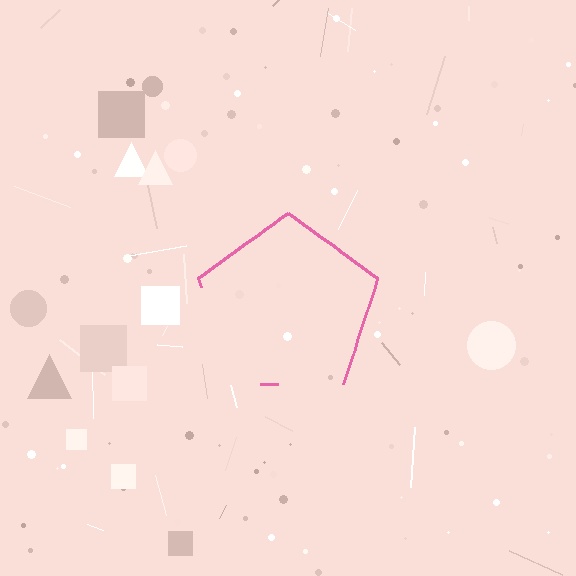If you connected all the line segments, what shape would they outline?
They would outline a pentagon.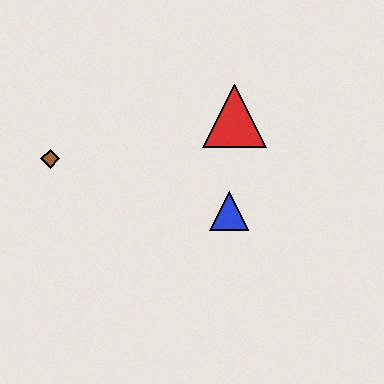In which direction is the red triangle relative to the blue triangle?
The red triangle is above the blue triangle.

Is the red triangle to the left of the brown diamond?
No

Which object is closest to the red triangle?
The blue triangle is closest to the red triangle.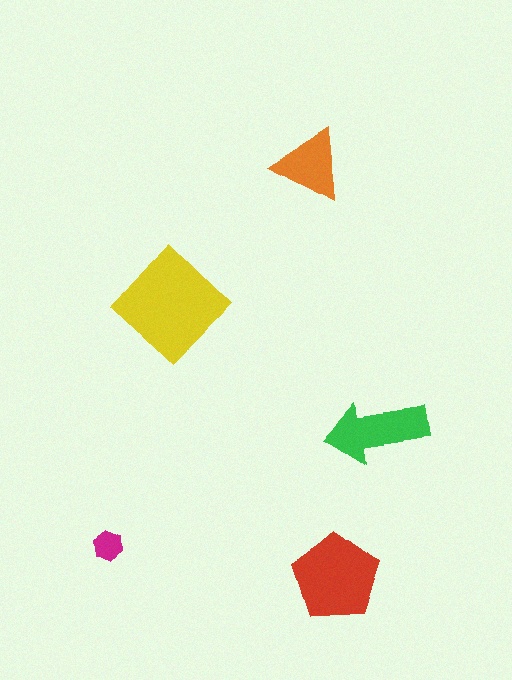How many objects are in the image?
There are 5 objects in the image.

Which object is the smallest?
The magenta hexagon.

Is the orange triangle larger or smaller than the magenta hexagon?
Larger.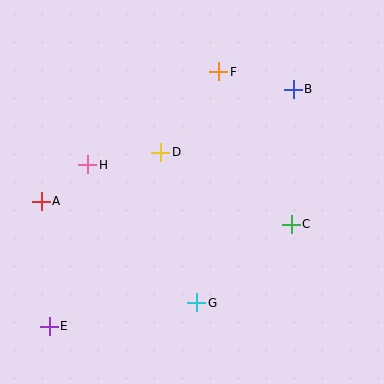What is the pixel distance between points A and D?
The distance between A and D is 129 pixels.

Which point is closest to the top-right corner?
Point B is closest to the top-right corner.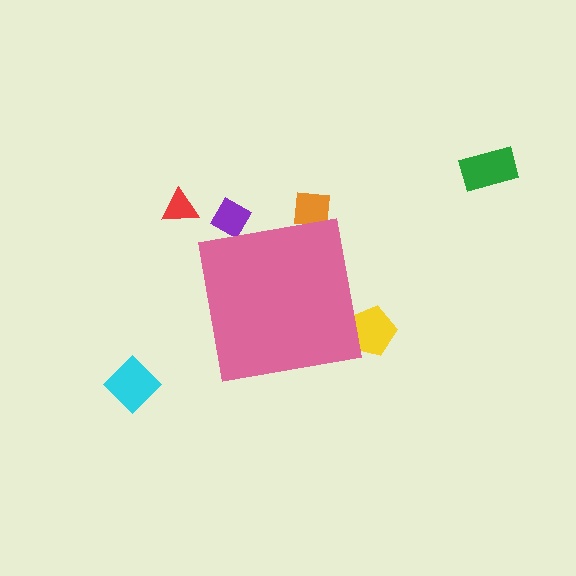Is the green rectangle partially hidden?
No, the green rectangle is fully visible.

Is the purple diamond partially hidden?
Yes, the purple diamond is partially hidden behind the pink square.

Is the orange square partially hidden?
Yes, the orange square is partially hidden behind the pink square.